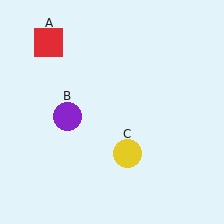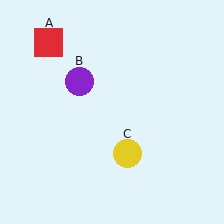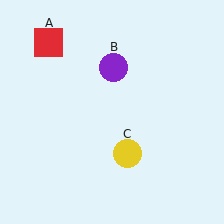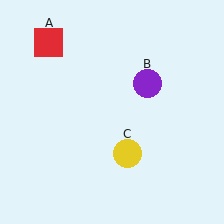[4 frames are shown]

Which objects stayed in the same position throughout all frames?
Red square (object A) and yellow circle (object C) remained stationary.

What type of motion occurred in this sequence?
The purple circle (object B) rotated clockwise around the center of the scene.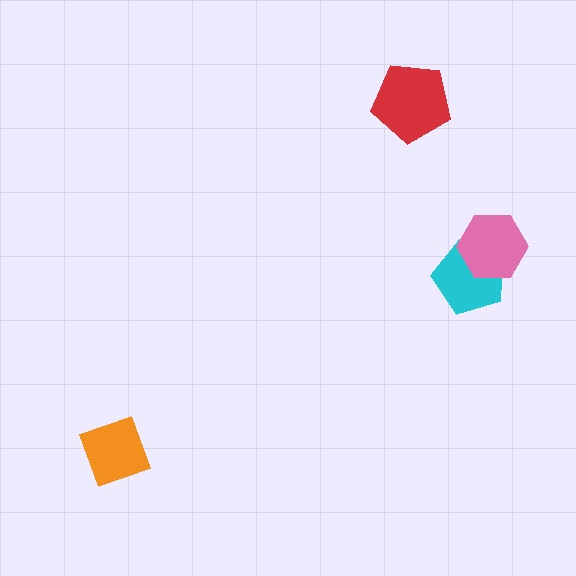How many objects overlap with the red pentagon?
0 objects overlap with the red pentagon.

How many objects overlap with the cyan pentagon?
1 object overlaps with the cyan pentagon.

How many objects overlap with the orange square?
0 objects overlap with the orange square.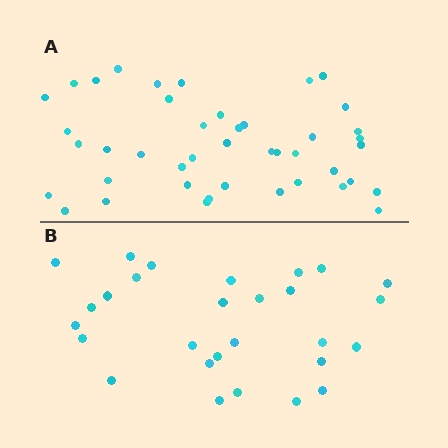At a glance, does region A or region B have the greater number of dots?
Region A (the top region) has more dots.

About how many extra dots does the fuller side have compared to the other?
Region A has approximately 15 more dots than region B.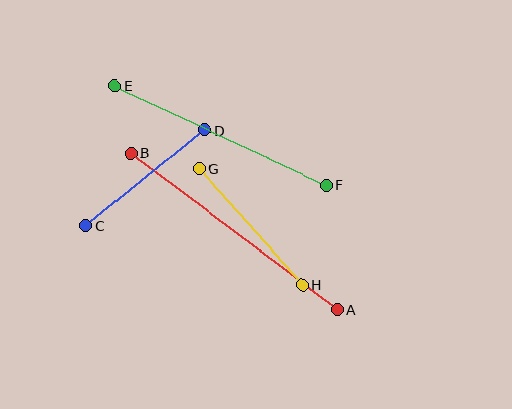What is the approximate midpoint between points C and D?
The midpoint is at approximately (145, 178) pixels.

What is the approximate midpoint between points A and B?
The midpoint is at approximately (234, 231) pixels.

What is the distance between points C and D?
The distance is approximately 153 pixels.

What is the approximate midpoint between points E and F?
The midpoint is at approximately (221, 135) pixels.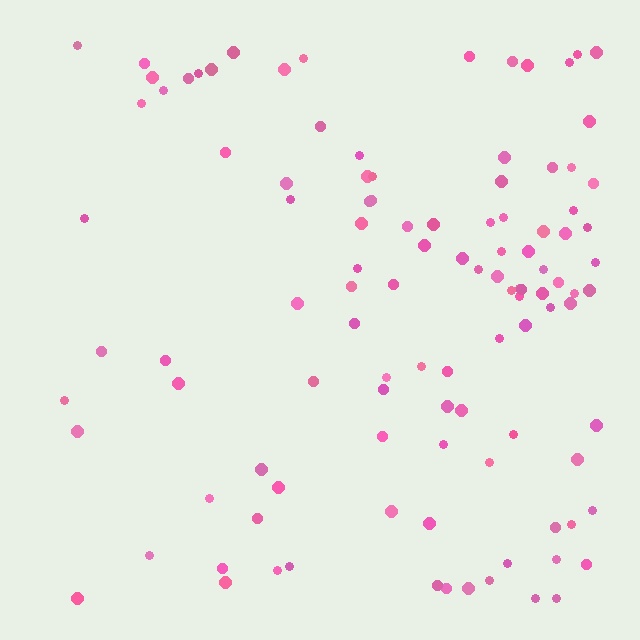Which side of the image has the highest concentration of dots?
The right.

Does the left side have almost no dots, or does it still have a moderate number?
Still a moderate number, just noticeably fewer than the right.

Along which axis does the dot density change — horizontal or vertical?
Horizontal.